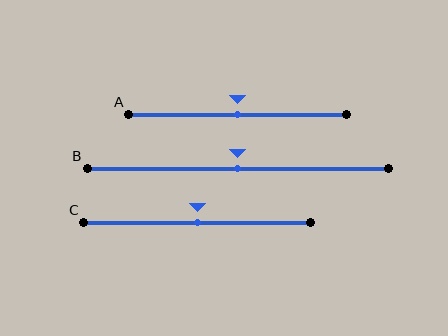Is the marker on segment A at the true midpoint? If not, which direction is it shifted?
Yes, the marker on segment A is at the true midpoint.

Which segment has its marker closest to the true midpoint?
Segment A has its marker closest to the true midpoint.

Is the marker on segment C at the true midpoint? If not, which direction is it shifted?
Yes, the marker on segment C is at the true midpoint.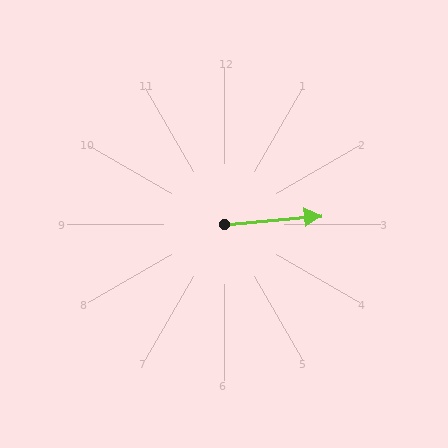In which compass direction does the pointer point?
East.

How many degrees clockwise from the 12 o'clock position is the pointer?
Approximately 85 degrees.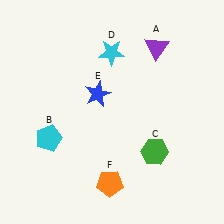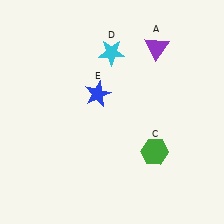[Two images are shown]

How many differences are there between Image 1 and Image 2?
There are 2 differences between the two images.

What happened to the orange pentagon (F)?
The orange pentagon (F) was removed in Image 2. It was in the bottom-left area of Image 1.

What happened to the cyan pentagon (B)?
The cyan pentagon (B) was removed in Image 2. It was in the bottom-left area of Image 1.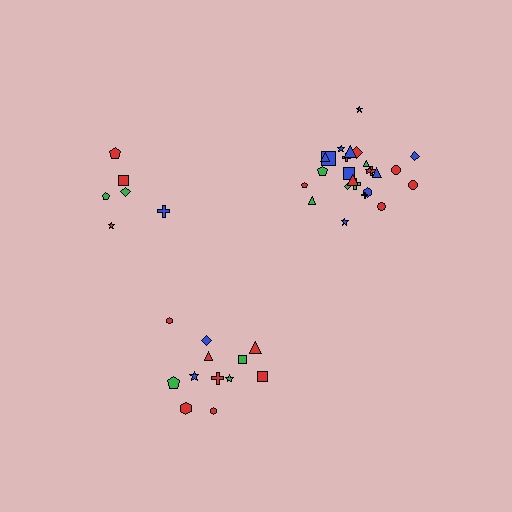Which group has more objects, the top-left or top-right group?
The top-right group.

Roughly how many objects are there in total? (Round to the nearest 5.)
Roughly 45 objects in total.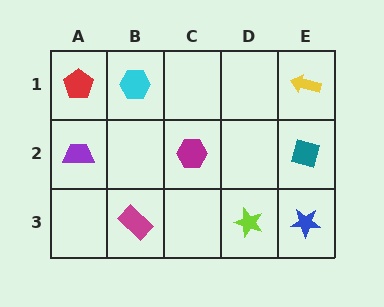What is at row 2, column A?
A purple trapezoid.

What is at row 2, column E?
A teal diamond.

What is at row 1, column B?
A cyan hexagon.